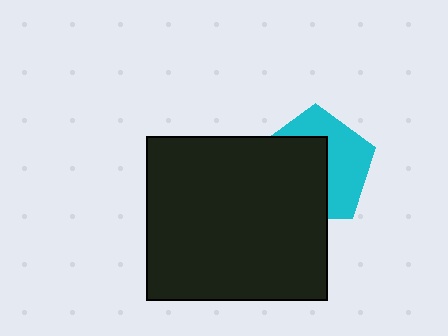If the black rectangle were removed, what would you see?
You would see the complete cyan pentagon.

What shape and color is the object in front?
The object in front is a black rectangle.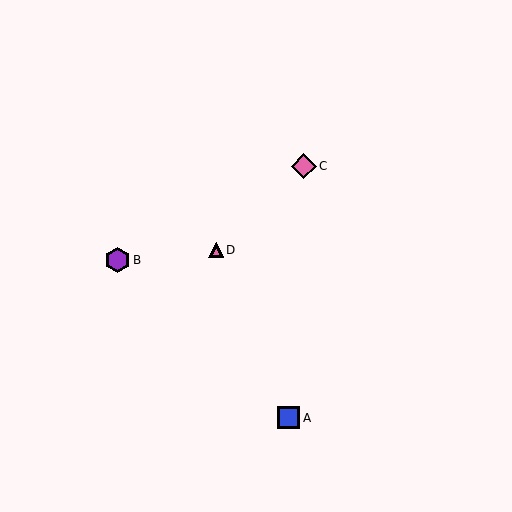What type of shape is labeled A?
Shape A is a blue square.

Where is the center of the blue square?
The center of the blue square is at (289, 418).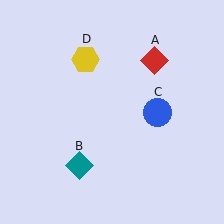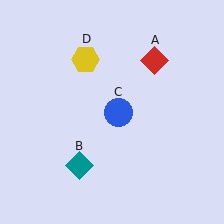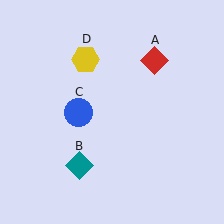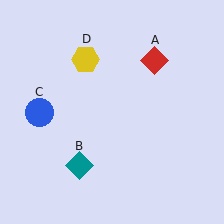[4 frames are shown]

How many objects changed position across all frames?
1 object changed position: blue circle (object C).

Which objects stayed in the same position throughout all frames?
Red diamond (object A) and teal diamond (object B) and yellow hexagon (object D) remained stationary.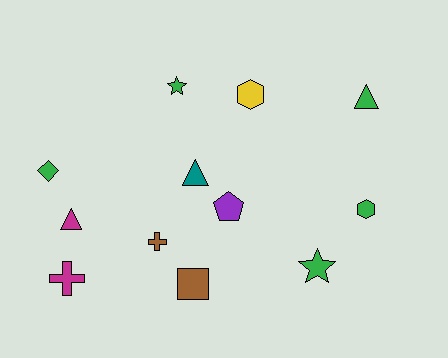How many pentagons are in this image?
There is 1 pentagon.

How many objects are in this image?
There are 12 objects.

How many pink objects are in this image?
There are no pink objects.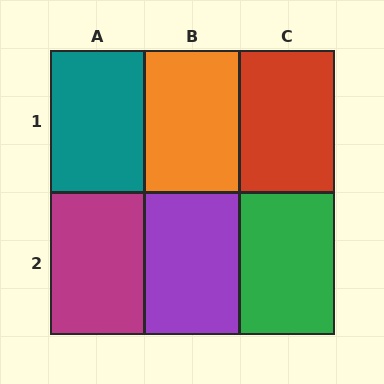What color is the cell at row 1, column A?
Teal.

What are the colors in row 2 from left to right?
Magenta, purple, green.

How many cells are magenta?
1 cell is magenta.